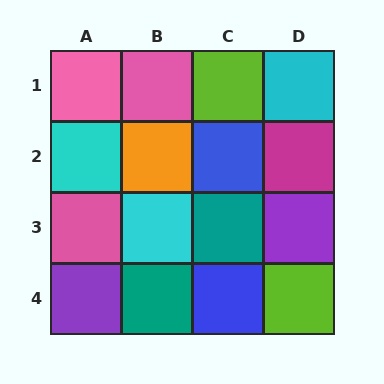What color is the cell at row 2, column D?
Magenta.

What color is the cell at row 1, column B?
Pink.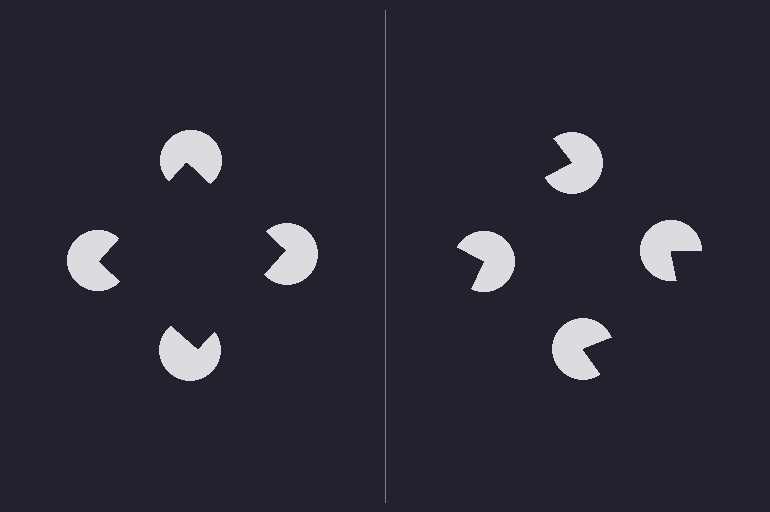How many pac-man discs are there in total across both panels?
8 — 4 on each side.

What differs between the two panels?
The pac-man discs are positioned identically on both sides; only the wedge orientations differ. On the left they align to a square; on the right they are misaligned.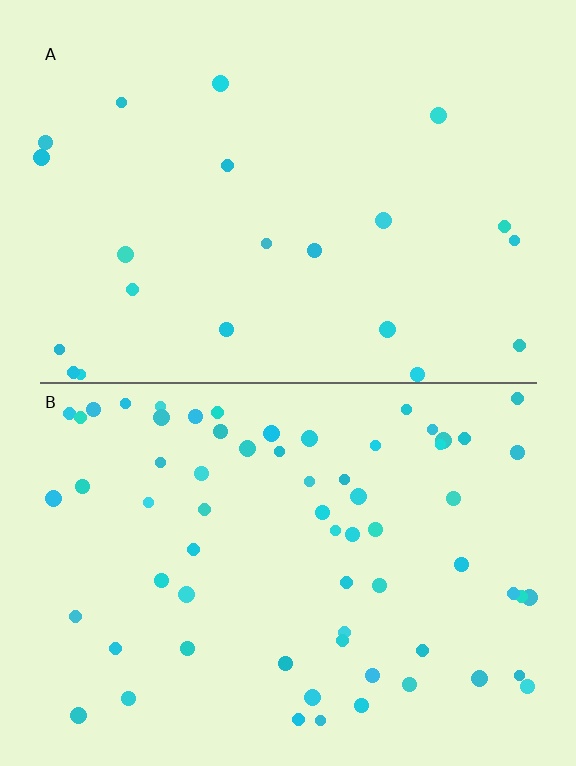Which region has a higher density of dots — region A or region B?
B (the bottom).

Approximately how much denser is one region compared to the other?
Approximately 3.1× — region B over region A.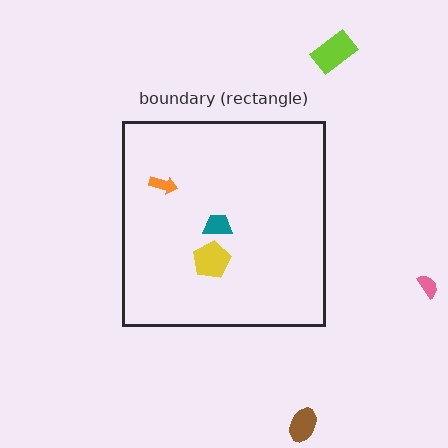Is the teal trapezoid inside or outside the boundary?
Inside.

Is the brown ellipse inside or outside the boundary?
Outside.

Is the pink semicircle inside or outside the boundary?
Outside.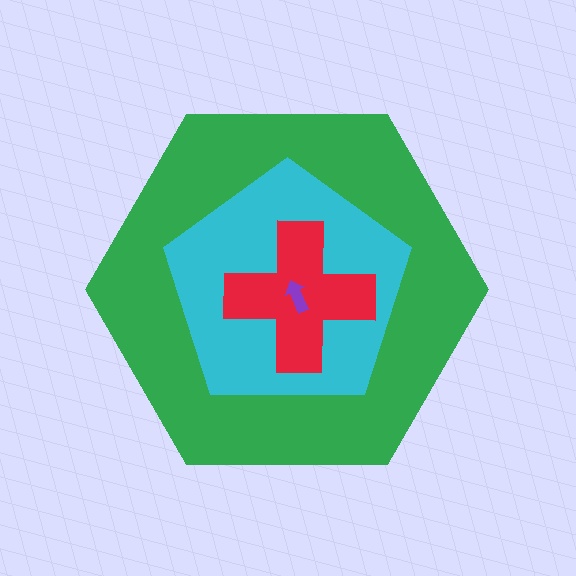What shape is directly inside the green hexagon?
The cyan pentagon.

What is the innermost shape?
The purple arrow.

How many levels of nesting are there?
4.